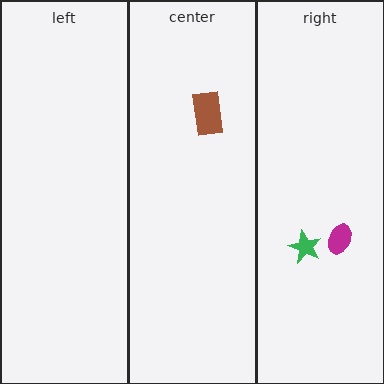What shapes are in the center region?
The brown rectangle.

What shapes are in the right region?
The green star, the magenta ellipse.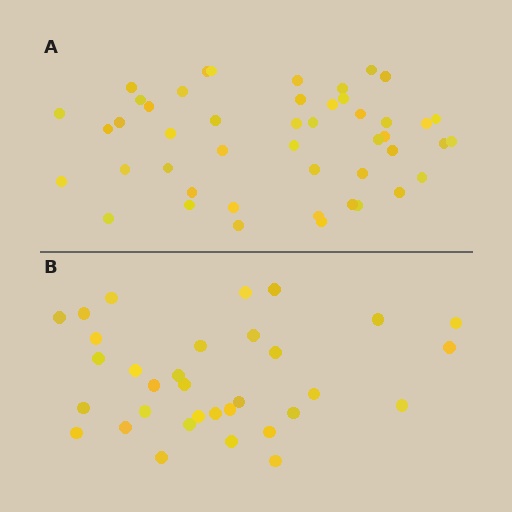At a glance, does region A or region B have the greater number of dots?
Region A (the top region) has more dots.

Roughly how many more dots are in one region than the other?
Region A has approximately 15 more dots than region B.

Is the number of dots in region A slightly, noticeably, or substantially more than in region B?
Region A has noticeably more, but not dramatically so. The ratio is roughly 1.4 to 1.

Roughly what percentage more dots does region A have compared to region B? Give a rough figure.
About 40% more.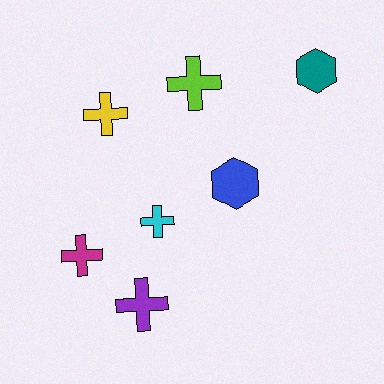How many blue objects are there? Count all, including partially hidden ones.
There is 1 blue object.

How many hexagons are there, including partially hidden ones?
There are 2 hexagons.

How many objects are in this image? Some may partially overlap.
There are 7 objects.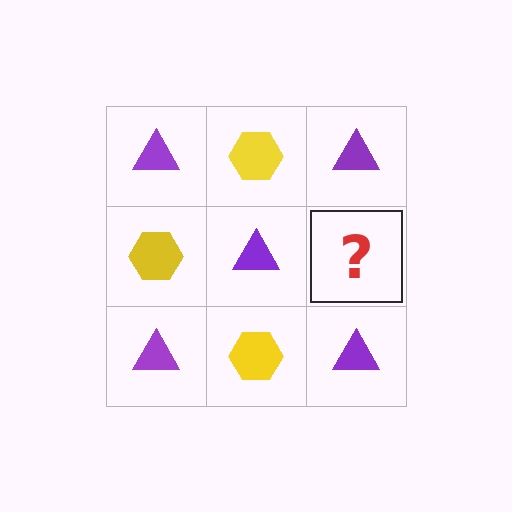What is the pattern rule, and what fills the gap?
The rule is that it alternates purple triangle and yellow hexagon in a checkerboard pattern. The gap should be filled with a yellow hexagon.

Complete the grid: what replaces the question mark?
The question mark should be replaced with a yellow hexagon.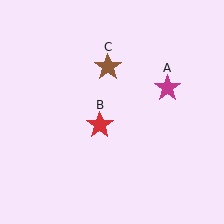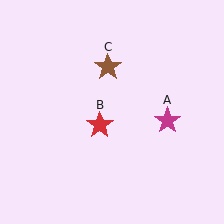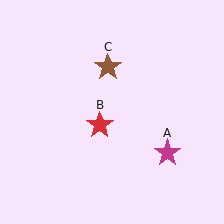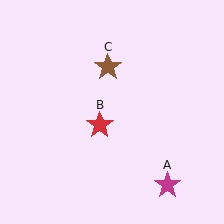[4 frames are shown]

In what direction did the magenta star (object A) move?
The magenta star (object A) moved down.